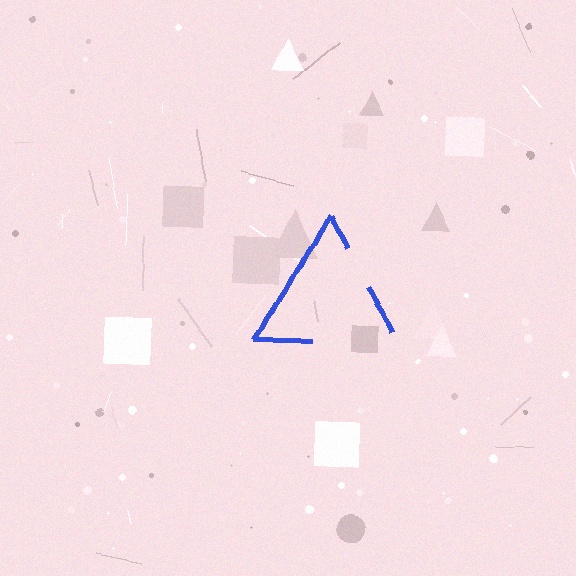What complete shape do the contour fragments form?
The contour fragments form a triangle.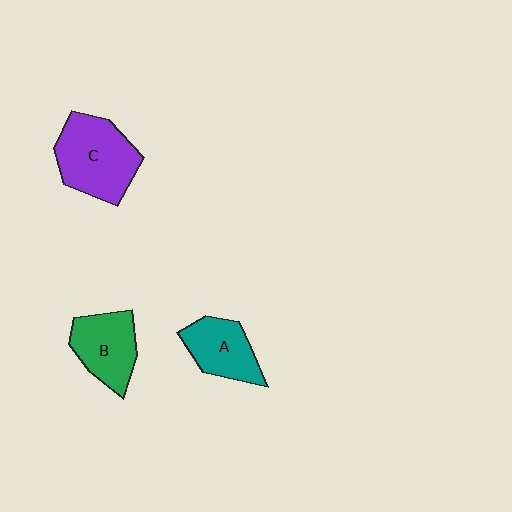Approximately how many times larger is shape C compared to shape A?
Approximately 1.5 times.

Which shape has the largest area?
Shape C (purple).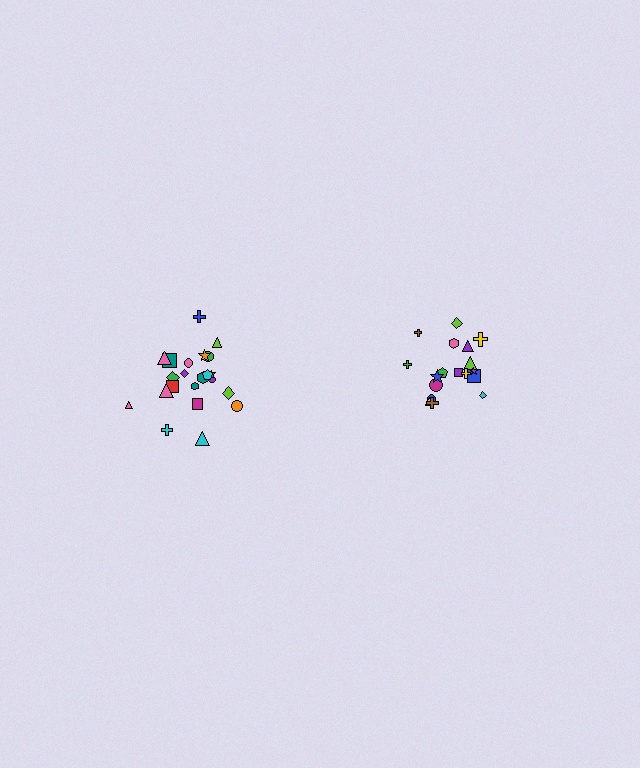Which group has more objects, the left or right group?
The left group.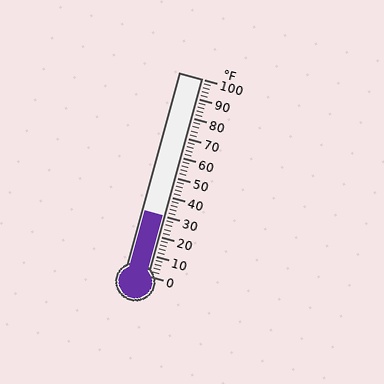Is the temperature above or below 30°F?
The temperature is at 30°F.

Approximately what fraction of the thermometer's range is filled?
The thermometer is filled to approximately 30% of its range.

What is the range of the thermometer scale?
The thermometer scale ranges from 0°F to 100°F.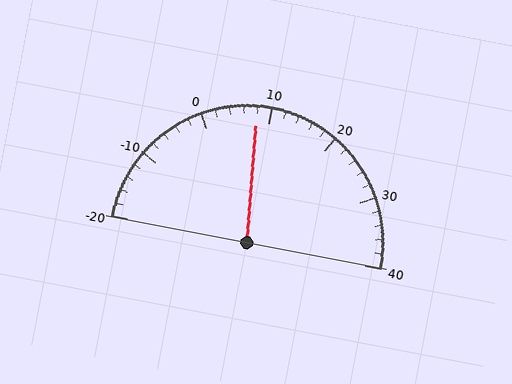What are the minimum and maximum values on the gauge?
The gauge ranges from -20 to 40.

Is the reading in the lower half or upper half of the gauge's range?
The reading is in the lower half of the range (-20 to 40).